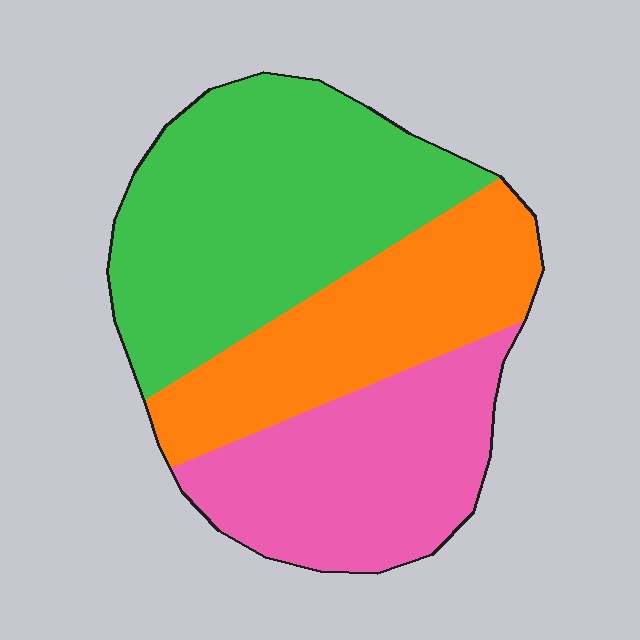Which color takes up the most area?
Green, at roughly 45%.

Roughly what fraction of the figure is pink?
Pink takes up about one third (1/3) of the figure.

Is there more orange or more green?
Green.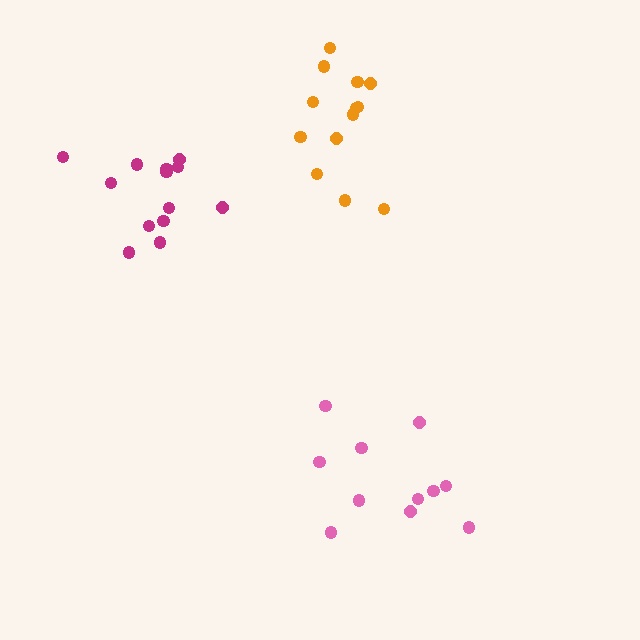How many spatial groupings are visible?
There are 3 spatial groupings.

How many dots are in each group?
Group 1: 11 dots, Group 2: 13 dots, Group 3: 13 dots (37 total).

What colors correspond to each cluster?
The clusters are colored: pink, magenta, orange.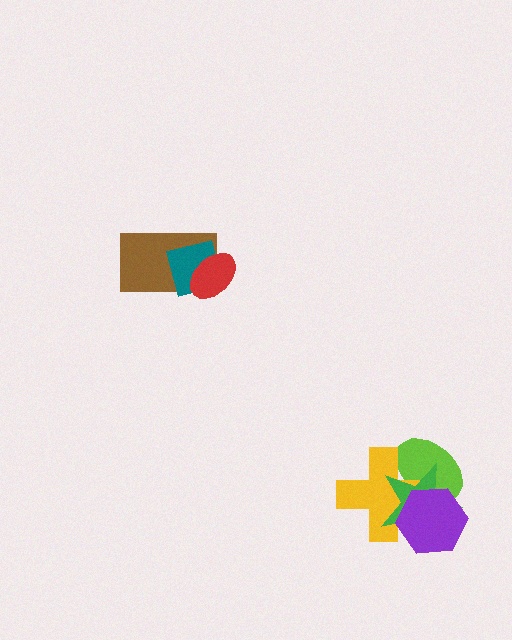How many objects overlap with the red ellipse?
2 objects overlap with the red ellipse.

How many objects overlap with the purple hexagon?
3 objects overlap with the purple hexagon.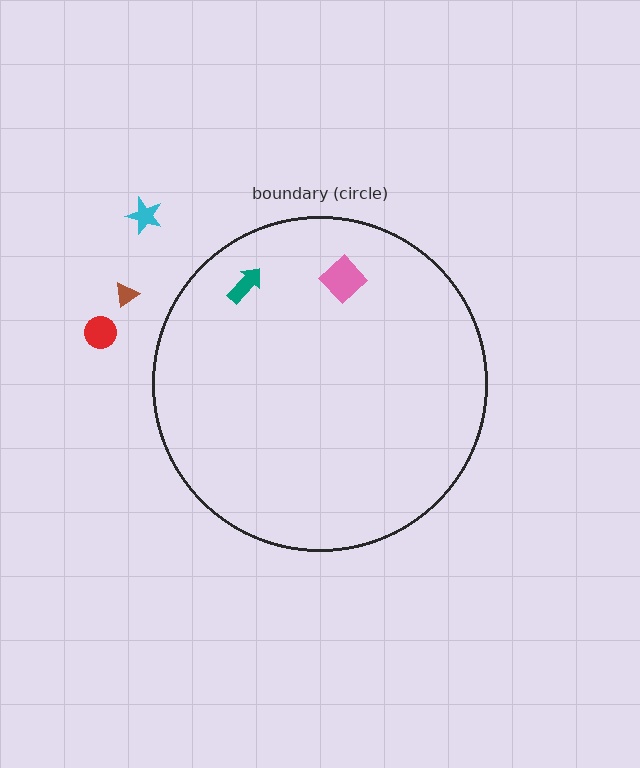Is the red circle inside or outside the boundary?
Outside.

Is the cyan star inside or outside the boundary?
Outside.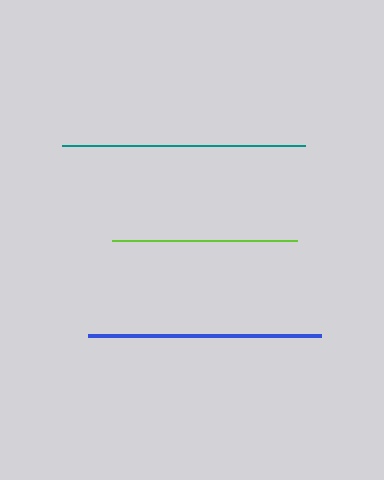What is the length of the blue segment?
The blue segment is approximately 233 pixels long.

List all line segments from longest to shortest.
From longest to shortest: teal, blue, lime.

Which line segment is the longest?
The teal line is the longest at approximately 243 pixels.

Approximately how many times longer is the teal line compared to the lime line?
The teal line is approximately 1.3 times the length of the lime line.